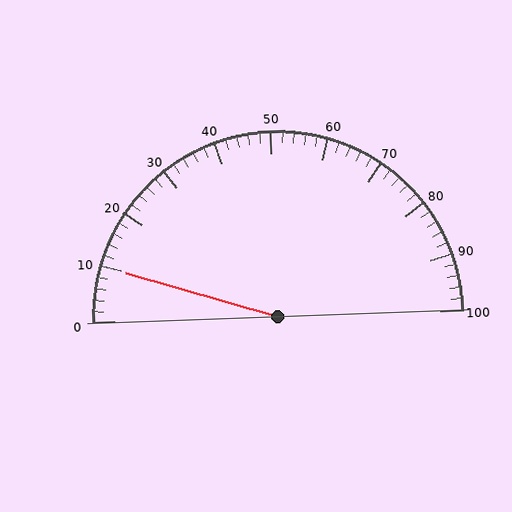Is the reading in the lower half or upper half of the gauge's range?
The reading is in the lower half of the range (0 to 100).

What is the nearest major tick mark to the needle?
The nearest major tick mark is 10.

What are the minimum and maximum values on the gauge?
The gauge ranges from 0 to 100.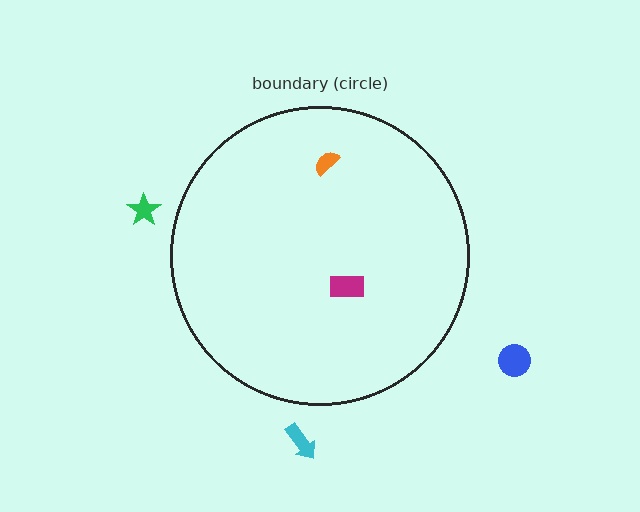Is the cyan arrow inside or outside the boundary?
Outside.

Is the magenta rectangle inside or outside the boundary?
Inside.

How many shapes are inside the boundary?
2 inside, 3 outside.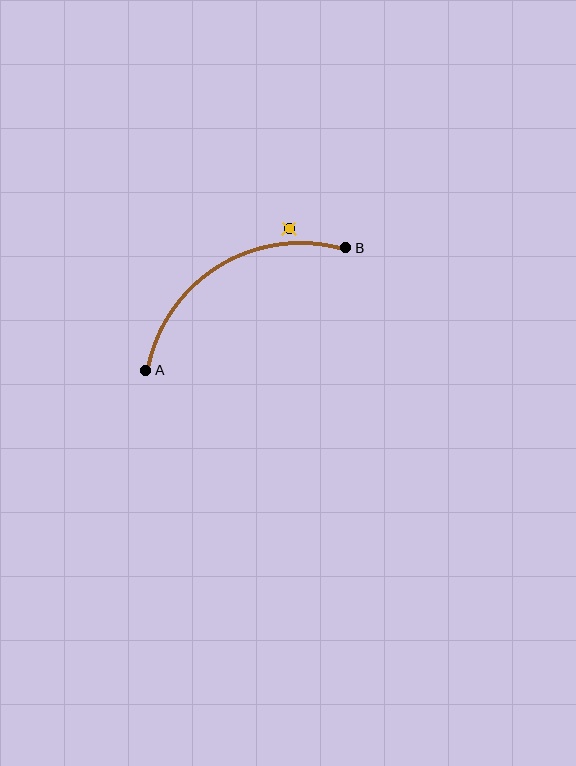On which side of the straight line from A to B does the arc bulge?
The arc bulges above the straight line connecting A and B.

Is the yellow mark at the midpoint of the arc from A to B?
No — the yellow mark does not lie on the arc at all. It sits slightly outside the curve.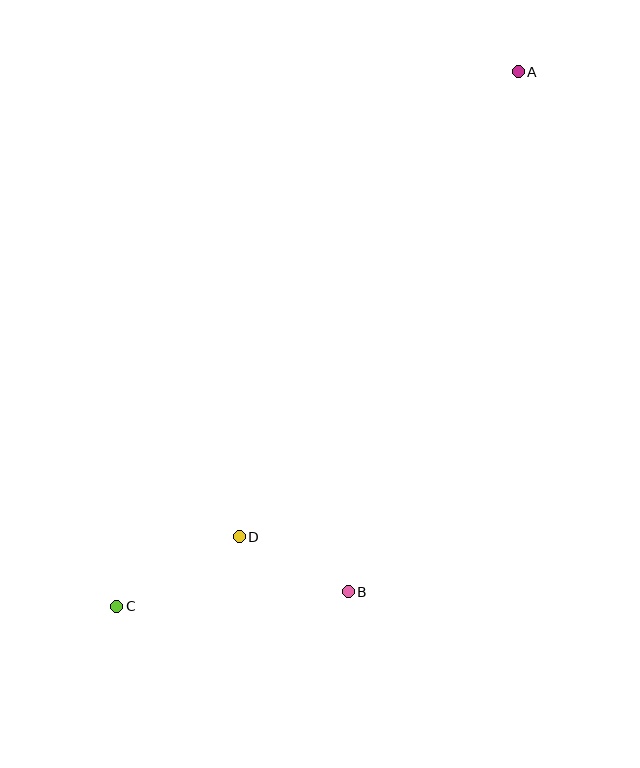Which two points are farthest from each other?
Points A and C are farthest from each other.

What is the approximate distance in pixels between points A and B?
The distance between A and B is approximately 547 pixels.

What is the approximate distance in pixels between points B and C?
The distance between B and C is approximately 232 pixels.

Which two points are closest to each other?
Points B and D are closest to each other.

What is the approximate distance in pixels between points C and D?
The distance between C and D is approximately 141 pixels.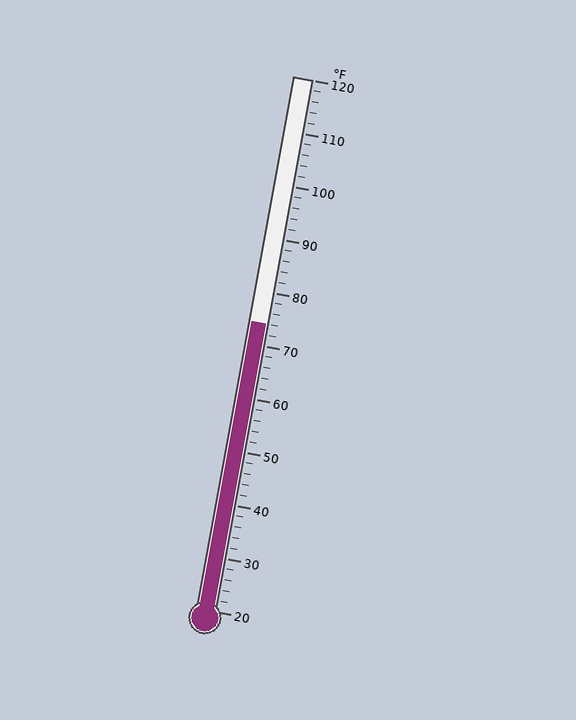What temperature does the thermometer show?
The thermometer shows approximately 74°F.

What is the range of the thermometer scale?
The thermometer scale ranges from 20°F to 120°F.